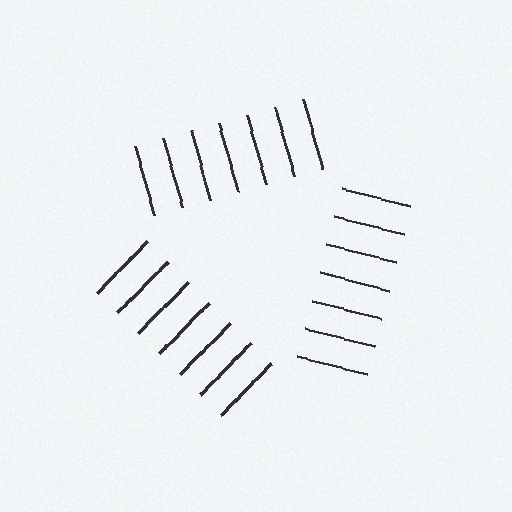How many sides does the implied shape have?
3 sides — the line-ends trace a triangle.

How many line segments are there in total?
21 — 7 along each of the 3 edges.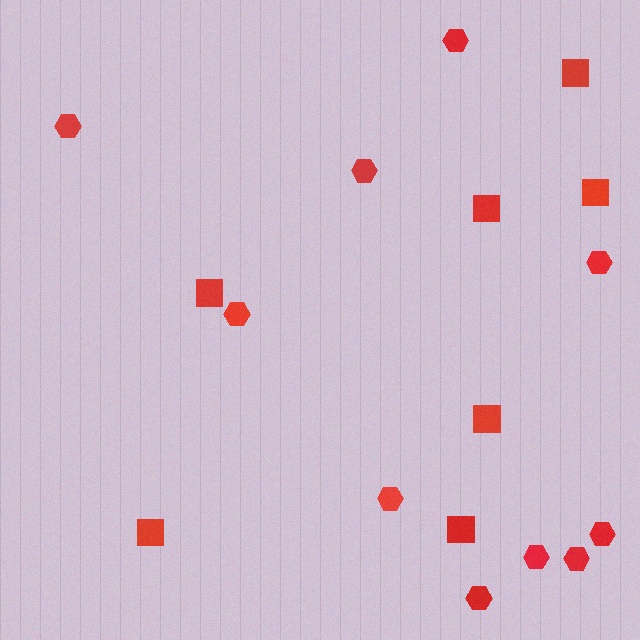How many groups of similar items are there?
There are 2 groups: one group of squares (7) and one group of hexagons (10).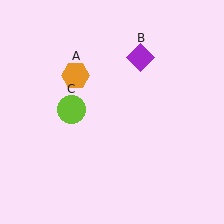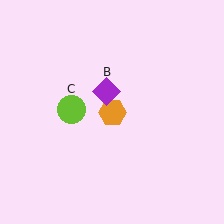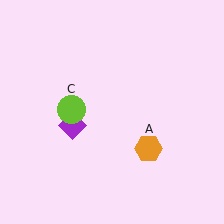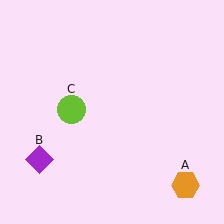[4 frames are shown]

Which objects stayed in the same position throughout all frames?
Lime circle (object C) remained stationary.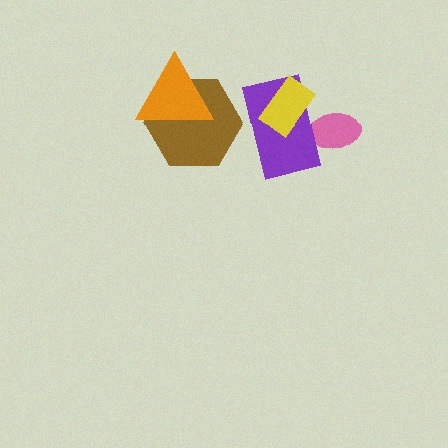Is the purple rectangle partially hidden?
Yes, it is partially covered by another shape.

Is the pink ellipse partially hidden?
Yes, it is partially covered by another shape.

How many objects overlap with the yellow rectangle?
1 object overlaps with the yellow rectangle.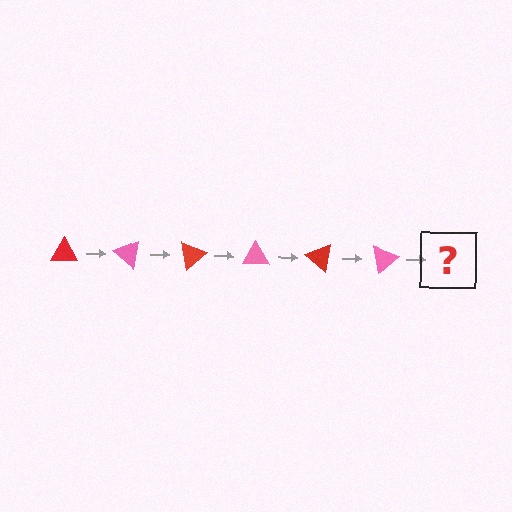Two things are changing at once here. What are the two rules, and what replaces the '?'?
The two rules are that it rotates 40 degrees each step and the color cycles through red and pink. The '?' should be a red triangle, rotated 240 degrees from the start.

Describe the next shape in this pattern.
It should be a red triangle, rotated 240 degrees from the start.